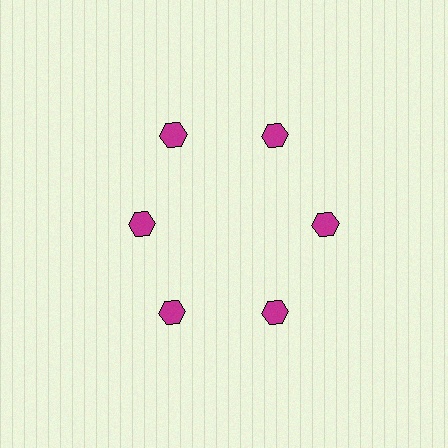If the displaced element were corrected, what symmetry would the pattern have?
It would have 6-fold rotational symmetry — the pattern would map onto itself every 60 degrees.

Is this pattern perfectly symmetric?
No. The 6 magenta hexagons are arranged in a ring, but one element near the 9 o'clock position is pulled inward toward the center, breaking the 6-fold rotational symmetry.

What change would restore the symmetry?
The symmetry would be restored by moving it outward, back onto the ring so that all 6 hexagons sit at equal angles and equal distance from the center.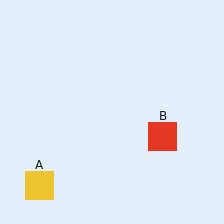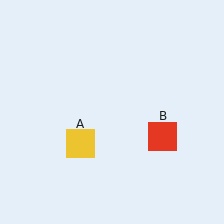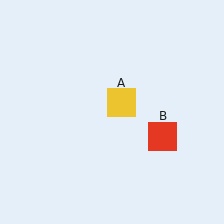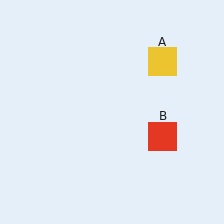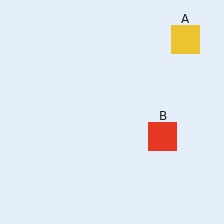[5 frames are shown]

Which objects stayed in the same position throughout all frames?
Red square (object B) remained stationary.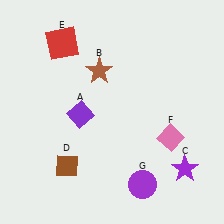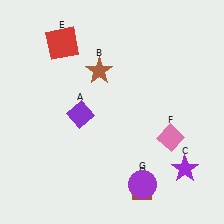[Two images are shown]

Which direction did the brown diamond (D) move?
The brown diamond (D) moved right.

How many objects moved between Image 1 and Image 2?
1 object moved between the two images.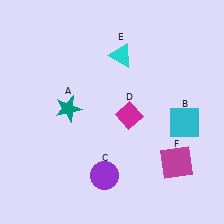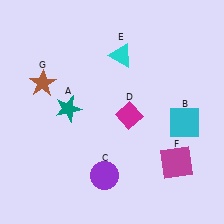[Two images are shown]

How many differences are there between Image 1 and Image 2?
There is 1 difference between the two images.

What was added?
A brown star (G) was added in Image 2.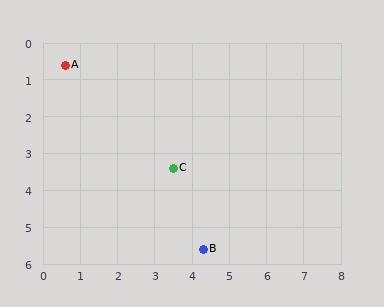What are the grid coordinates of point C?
Point C is at approximately (3.5, 3.4).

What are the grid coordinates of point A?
Point A is at approximately (0.6, 0.6).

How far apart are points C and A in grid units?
Points C and A are about 4.0 grid units apart.